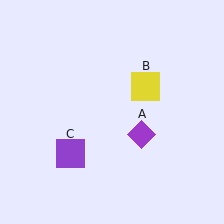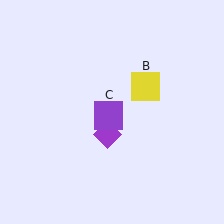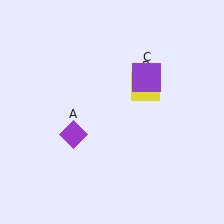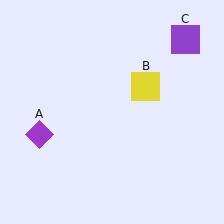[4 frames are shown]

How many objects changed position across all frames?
2 objects changed position: purple diamond (object A), purple square (object C).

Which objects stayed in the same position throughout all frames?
Yellow square (object B) remained stationary.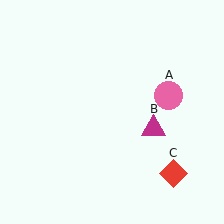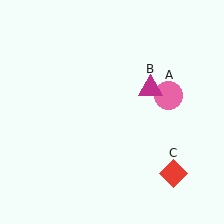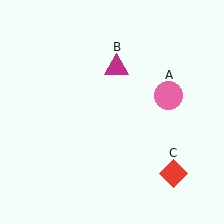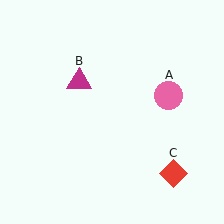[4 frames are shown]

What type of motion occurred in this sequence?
The magenta triangle (object B) rotated counterclockwise around the center of the scene.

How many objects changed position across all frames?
1 object changed position: magenta triangle (object B).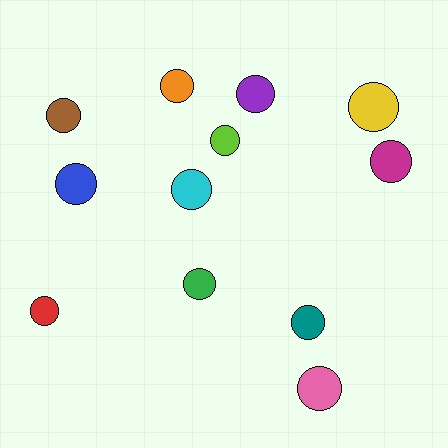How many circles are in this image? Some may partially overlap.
There are 12 circles.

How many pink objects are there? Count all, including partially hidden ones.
There is 1 pink object.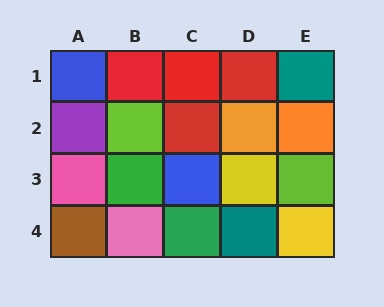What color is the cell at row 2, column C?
Red.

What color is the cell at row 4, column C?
Green.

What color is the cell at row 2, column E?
Orange.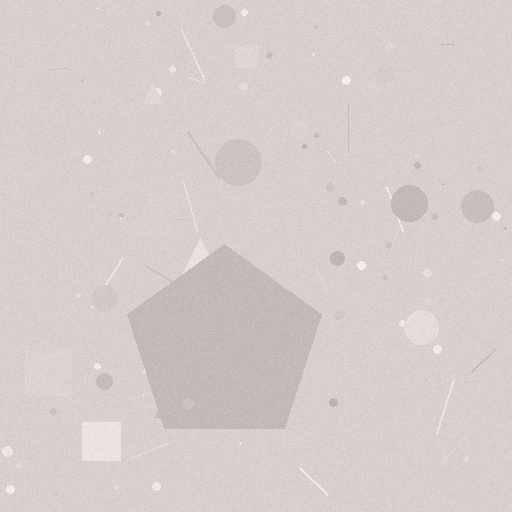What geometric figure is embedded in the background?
A pentagon is embedded in the background.